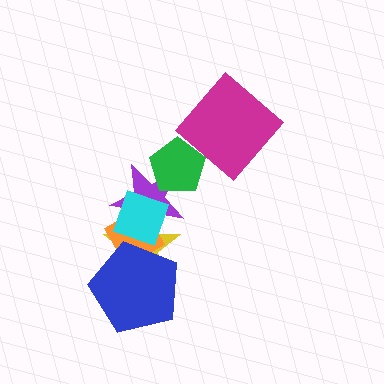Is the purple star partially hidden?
Yes, it is partially covered by another shape.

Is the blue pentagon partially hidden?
No, no other shape covers it.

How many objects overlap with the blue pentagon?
3 objects overlap with the blue pentagon.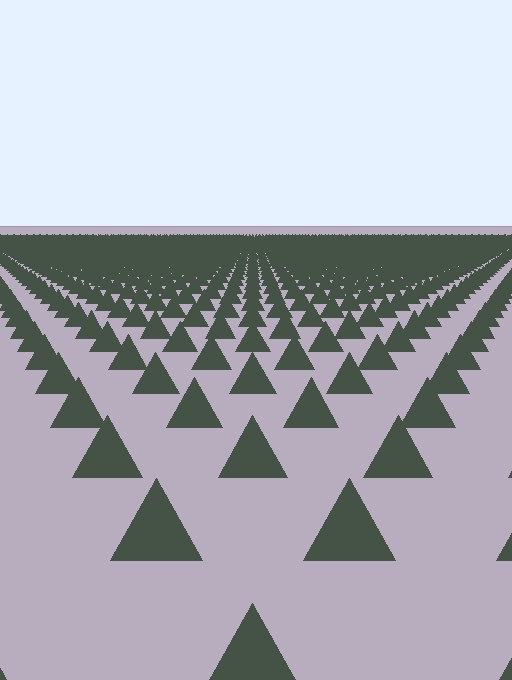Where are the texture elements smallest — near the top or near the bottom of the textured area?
Near the top.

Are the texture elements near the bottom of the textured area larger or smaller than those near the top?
Larger. Near the bottom, elements are closer to the viewer and appear at a bigger on-screen size.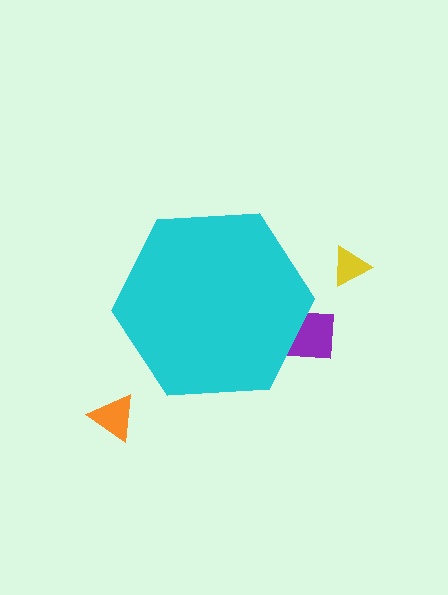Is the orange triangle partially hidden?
No, the orange triangle is fully visible.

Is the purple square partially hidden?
Yes, the purple square is partially hidden behind the cyan hexagon.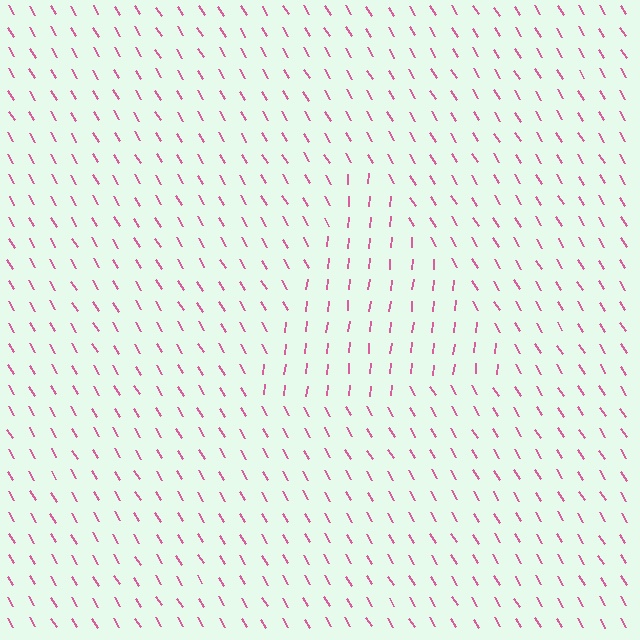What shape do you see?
I see a triangle.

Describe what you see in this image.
The image is filled with small pink line segments. A triangle region in the image has lines oriented differently from the surrounding lines, creating a visible texture boundary.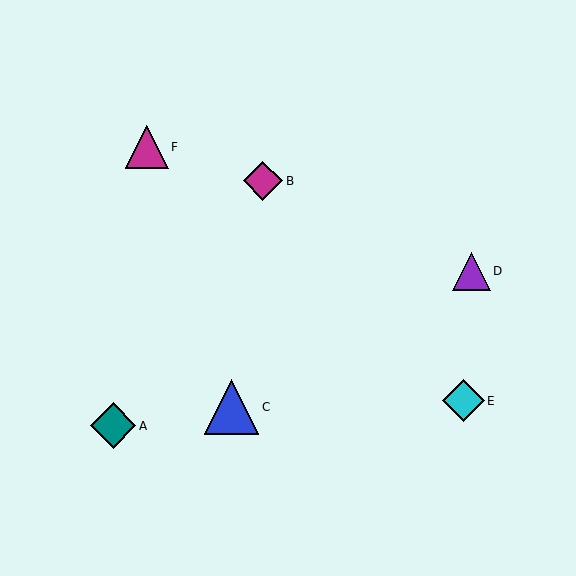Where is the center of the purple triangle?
The center of the purple triangle is at (471, 271).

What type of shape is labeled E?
Shape E is a cyan diamond.